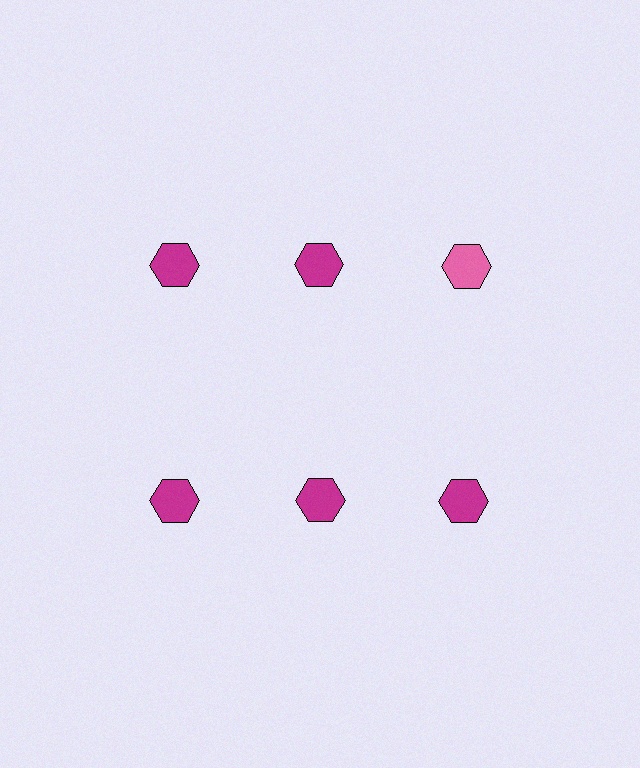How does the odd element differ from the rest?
It has a different color: pink instead of magenta.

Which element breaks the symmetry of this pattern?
The pink hexagon in the top row, center column breaks the symmetry. All other shapes are magenta hexagons.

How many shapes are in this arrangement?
There are 6 shapes arranged in a grid pattern.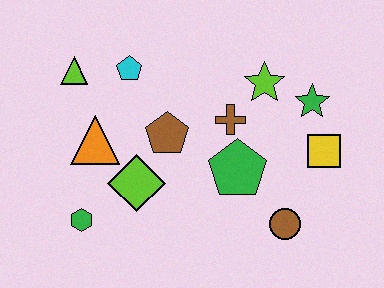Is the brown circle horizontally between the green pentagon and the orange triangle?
No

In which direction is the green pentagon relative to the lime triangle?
The green pentagon is to the right of the lime triangle.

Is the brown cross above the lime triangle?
No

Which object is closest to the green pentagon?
The brown cross is closest to the green pentagon.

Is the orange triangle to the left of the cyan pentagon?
Yes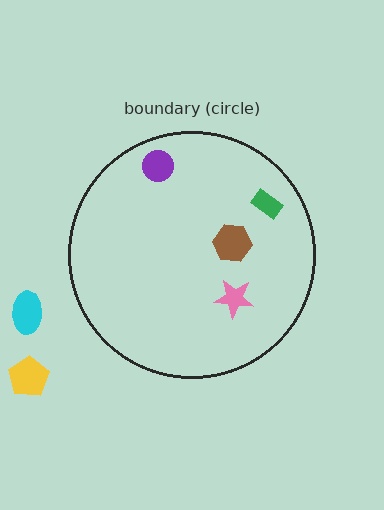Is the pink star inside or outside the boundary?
Inside.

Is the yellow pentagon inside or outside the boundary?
Outside.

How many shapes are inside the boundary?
4 inside, 2 outside.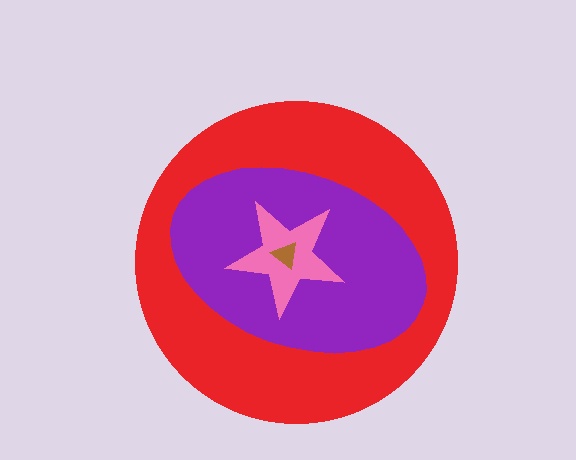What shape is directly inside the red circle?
The purple ellipse.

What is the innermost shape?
The brown triangle.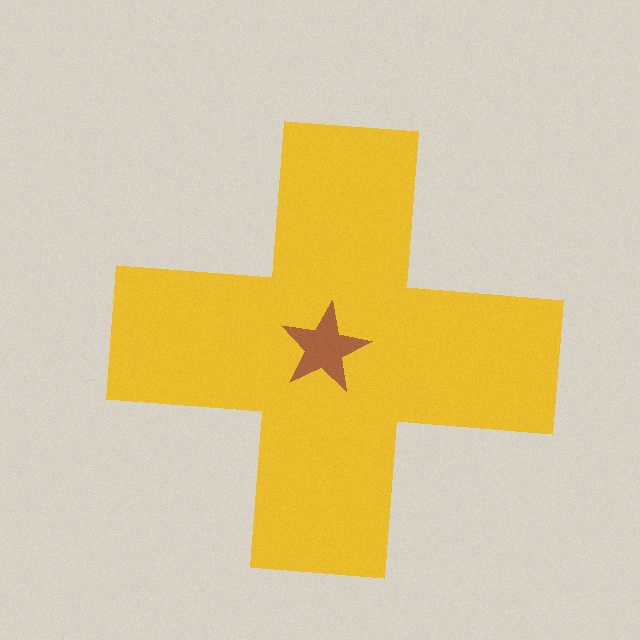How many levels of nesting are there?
2.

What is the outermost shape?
The yellow cross.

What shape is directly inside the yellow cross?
The brown star.